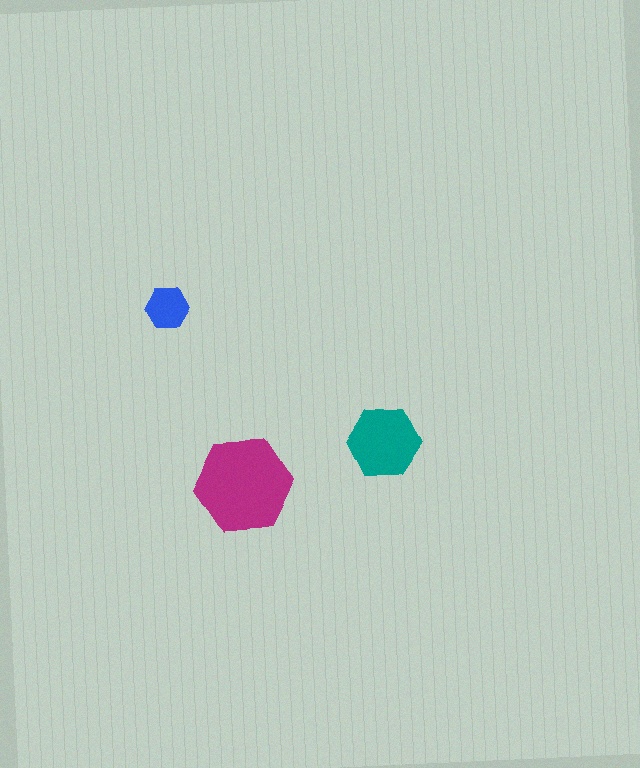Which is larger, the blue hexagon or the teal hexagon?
The teal one.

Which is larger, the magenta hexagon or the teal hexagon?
The magenta one.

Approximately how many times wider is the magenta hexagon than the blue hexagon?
About 2 times wider.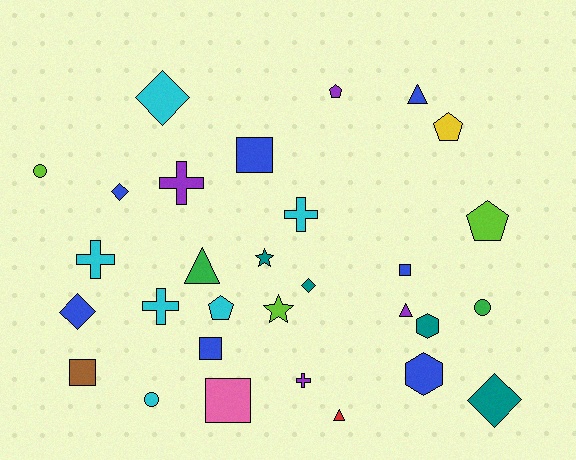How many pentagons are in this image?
There are 4 pentagons.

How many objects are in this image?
There are 30 objects.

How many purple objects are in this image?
There are 4 purple objects.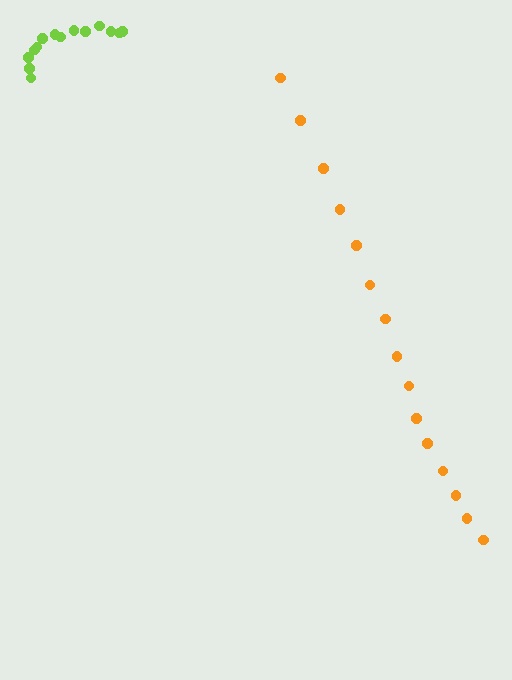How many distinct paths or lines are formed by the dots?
There are 2 distinct paths.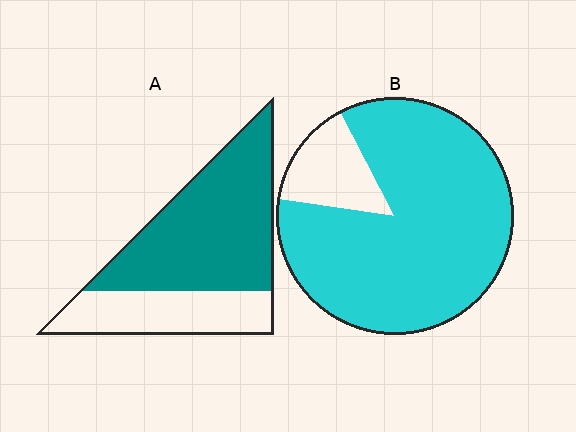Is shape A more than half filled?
Yes.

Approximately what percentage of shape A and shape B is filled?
A is approximately 65% and B is approximately 85%.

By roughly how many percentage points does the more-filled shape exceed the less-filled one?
By roughly 20 percentage points (B over A).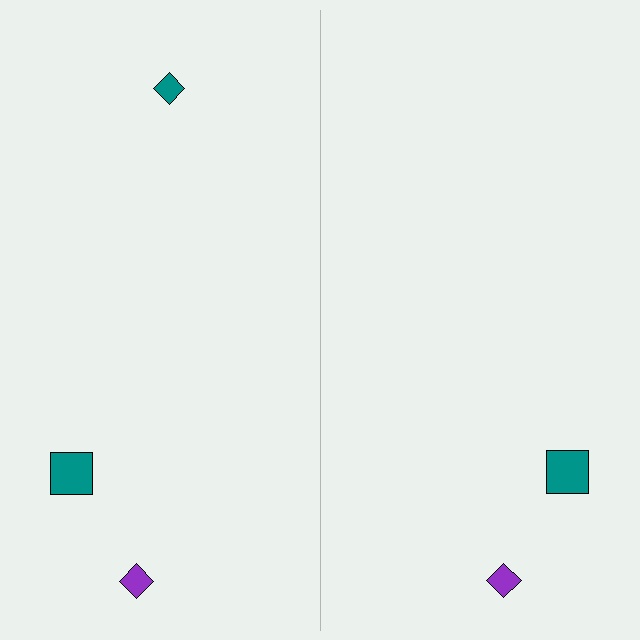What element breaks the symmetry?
A teal diamond is missing from the right side.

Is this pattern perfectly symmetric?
No, the pattern is not perfectly symmetric. A teal diamond is missing from the right side.